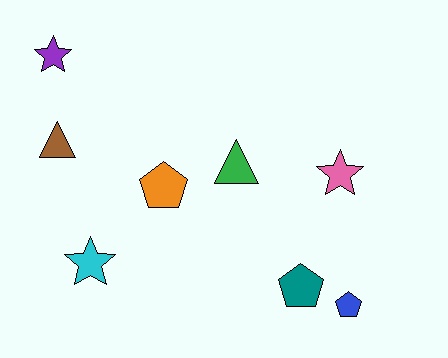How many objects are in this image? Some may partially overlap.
There are 8 objects.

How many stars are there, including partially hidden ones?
There are 3 stars.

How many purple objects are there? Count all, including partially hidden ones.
There is 1 purple object.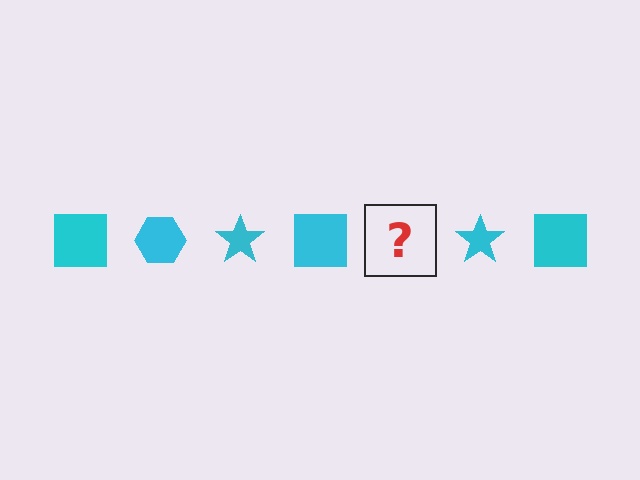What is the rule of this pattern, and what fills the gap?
The rule is that the pattern cycles through square, hexagon, star shapes in cyan. The gap should be filled with a cyan hexagon.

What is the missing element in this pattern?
The missing element is a cyan hexagon.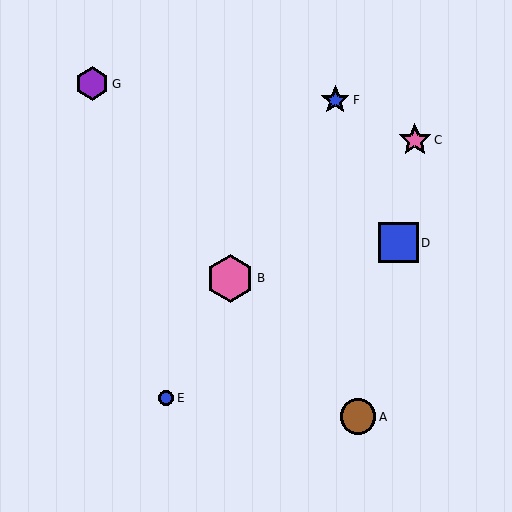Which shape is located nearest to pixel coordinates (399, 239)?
The blue square (labeled D) at (398, 243) is nearest to that location.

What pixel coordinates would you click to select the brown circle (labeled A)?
Click at (358, 417) to select the brown circle A.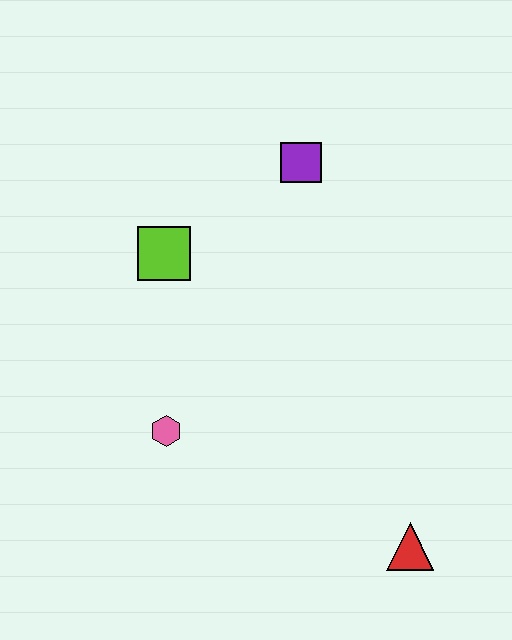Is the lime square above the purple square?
No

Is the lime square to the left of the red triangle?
Yes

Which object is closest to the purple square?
The lime square is closest to the purple square.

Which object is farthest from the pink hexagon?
The purple square is farthest from the pink hexagon.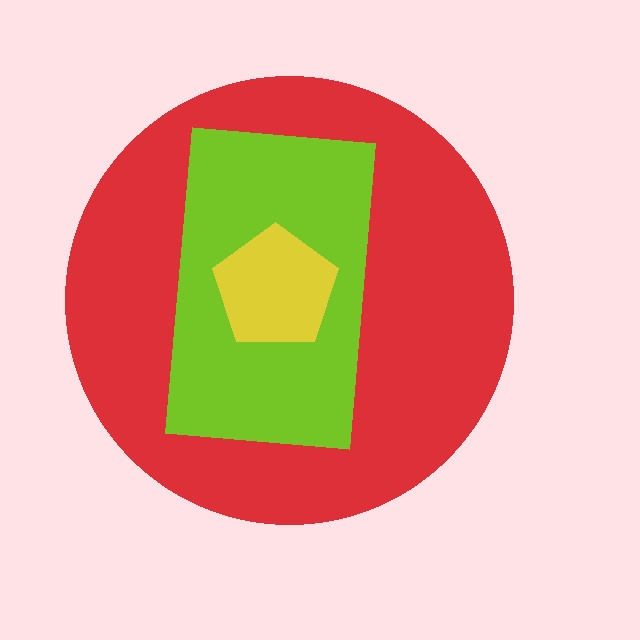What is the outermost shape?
The red circle.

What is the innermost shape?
The yellow pentagon.